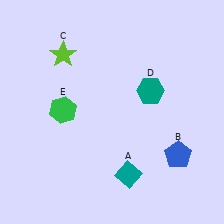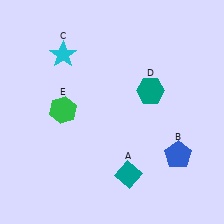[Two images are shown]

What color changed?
The star (C) changed from lime in Image 1 to cyan in Image 2.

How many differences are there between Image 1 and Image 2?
There is 1 difference between the two images.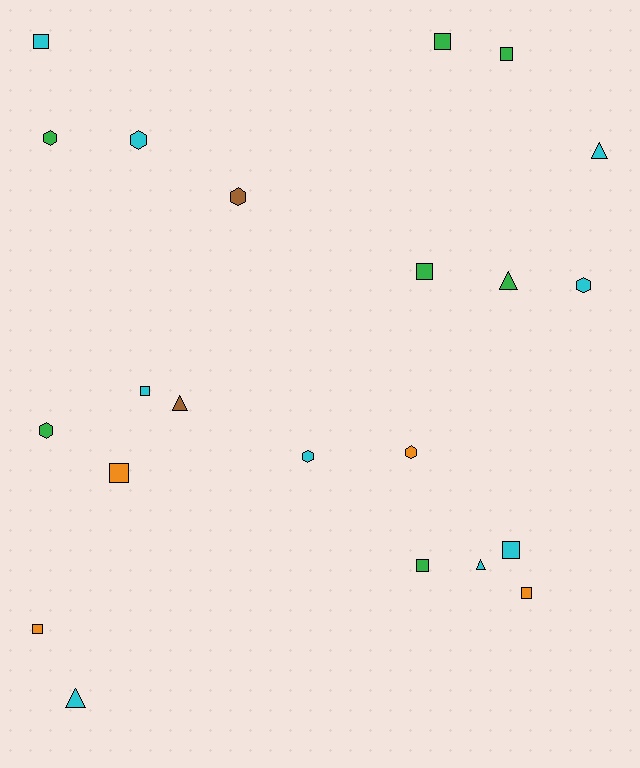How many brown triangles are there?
There is 1 brown triangle.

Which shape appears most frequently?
Square, with 10 objects.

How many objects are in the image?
There are 22 objects.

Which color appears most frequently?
Cyan, with 9 objects.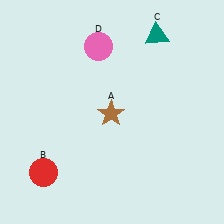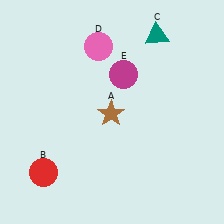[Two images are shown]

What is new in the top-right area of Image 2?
A magenta circle (E) was added in the top-right area of Image 2.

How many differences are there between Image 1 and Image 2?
There is 1 difference between the two images.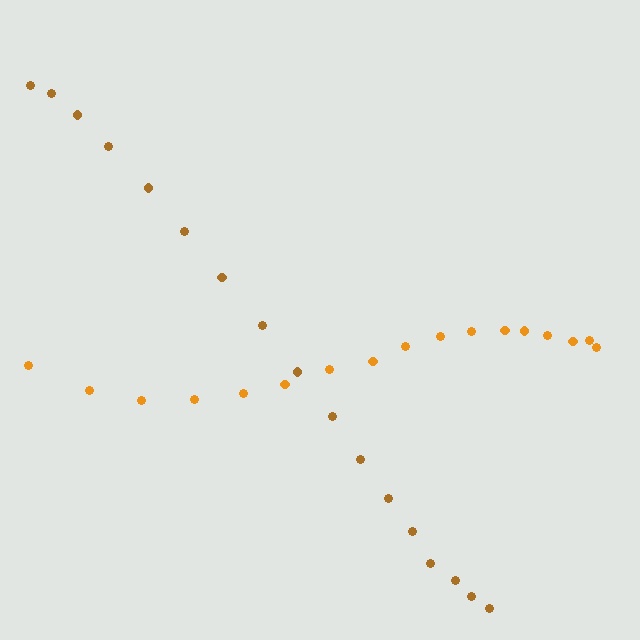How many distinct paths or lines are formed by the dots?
There are 2 distinct paths.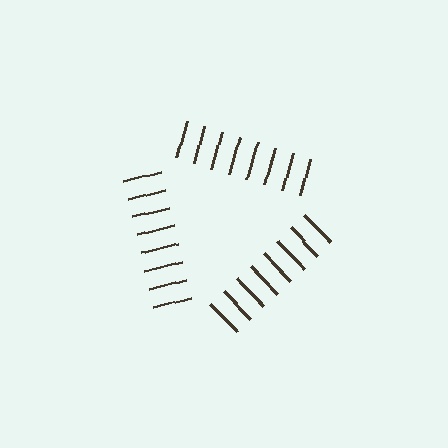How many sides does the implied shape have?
3 sides — the line-ends trace a triangle.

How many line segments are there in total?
24 — 8 along each of the 3 edges.